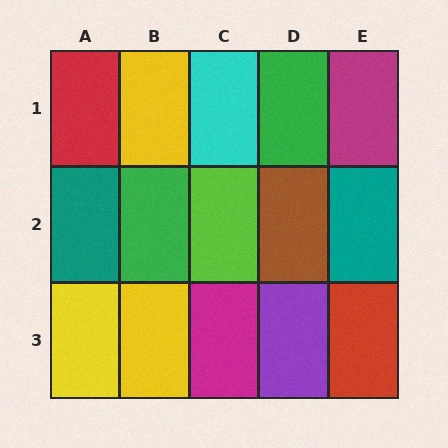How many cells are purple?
1 cell is purple.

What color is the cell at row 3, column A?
Yellow.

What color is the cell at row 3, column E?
Red.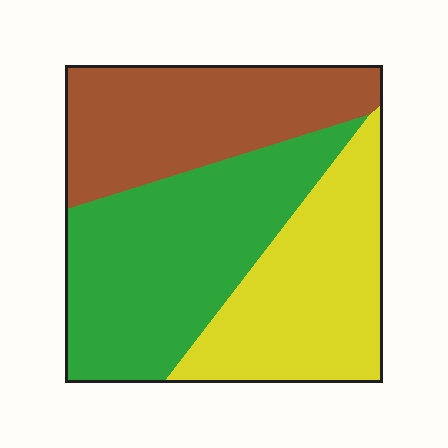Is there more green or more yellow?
Green.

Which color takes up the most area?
Green, at roughly 40%.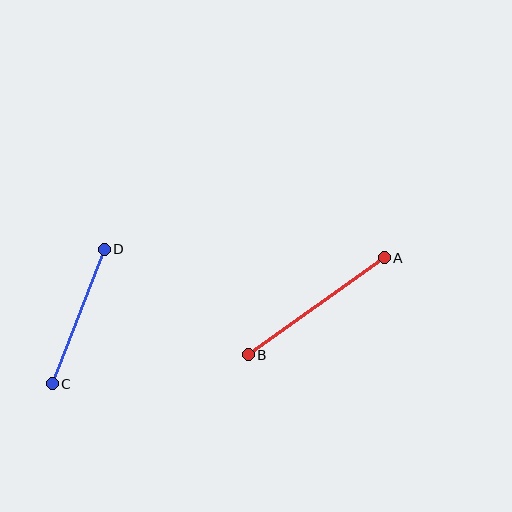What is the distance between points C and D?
The distance is approximately 144 pixels.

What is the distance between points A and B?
The distance is approximately 167 pixels.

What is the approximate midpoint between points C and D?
The midpoint is at approximately (78, 316) pixels.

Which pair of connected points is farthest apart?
Points A and B are farthest apart.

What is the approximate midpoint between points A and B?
The midpoint is at approximately (316, 306) pixels.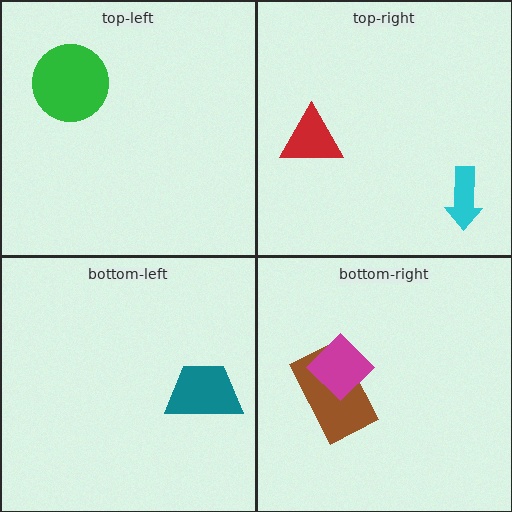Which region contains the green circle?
The top-left region.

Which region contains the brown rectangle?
The bottom-right region.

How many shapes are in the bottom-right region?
2.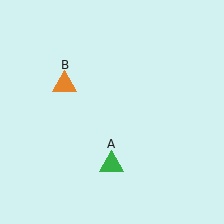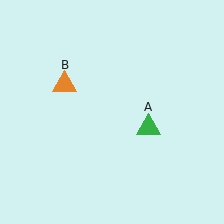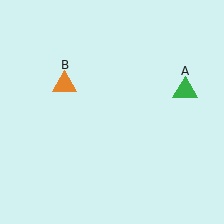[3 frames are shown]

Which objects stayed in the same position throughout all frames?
Orange triangle (object B) remained stationary.